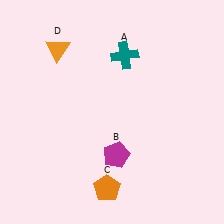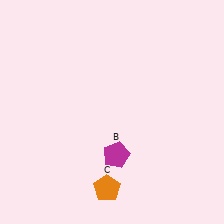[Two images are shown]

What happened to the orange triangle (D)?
The orange triangle (D) was removed in Image 2. It was in the top-left area of Image 1.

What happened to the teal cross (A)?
The teal cross (A) was removed in Image 2. It was in the top-right area of Image 1.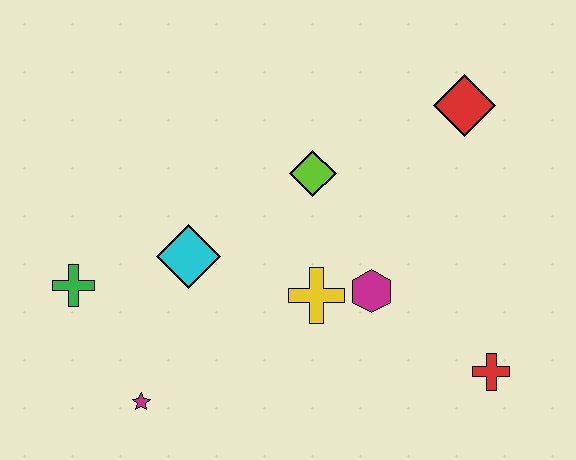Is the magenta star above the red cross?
No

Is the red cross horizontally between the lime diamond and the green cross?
No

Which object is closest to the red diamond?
The lime diamond is closest to the red diamond.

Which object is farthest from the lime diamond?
The magenta star is farthest from the lime diamond.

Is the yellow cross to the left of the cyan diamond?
No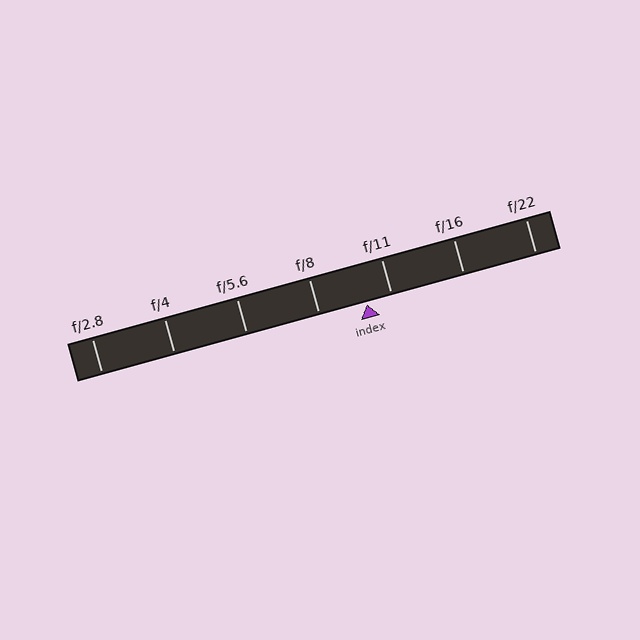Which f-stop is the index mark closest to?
The index mark is closest to f/11.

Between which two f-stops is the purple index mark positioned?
The index mark is between f/8 and f/11.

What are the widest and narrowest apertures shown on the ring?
The widest aperture shown is f/2.8 and the narrowest is f/22.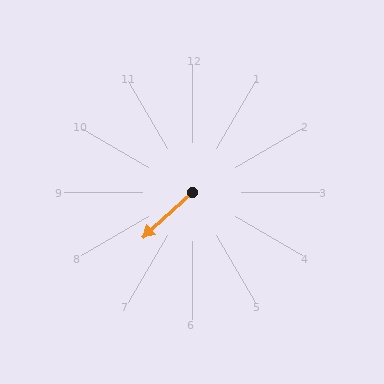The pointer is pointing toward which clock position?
Roughly 8 o'clock.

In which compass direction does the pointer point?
Southwest.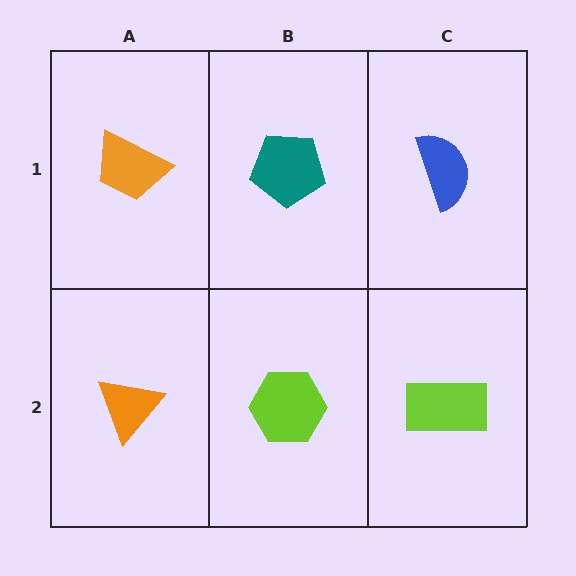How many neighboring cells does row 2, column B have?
3.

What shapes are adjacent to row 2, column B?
A teal pentagon (row 1, column B), an orange triangle (row 2, column A), a lime rectangle (row 2, column C).